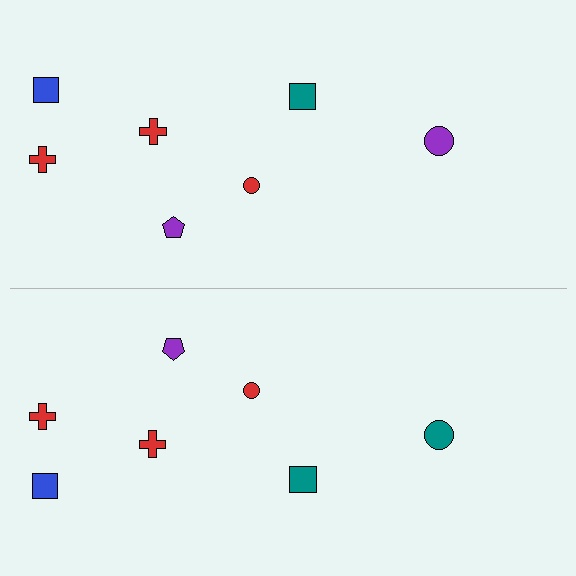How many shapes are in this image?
There are 14 shapes in this image.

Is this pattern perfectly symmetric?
No, the pattern is not perfectly symmetric. The teal circle on the bottom side breaks the symmetry — its mirror counterpart is purple.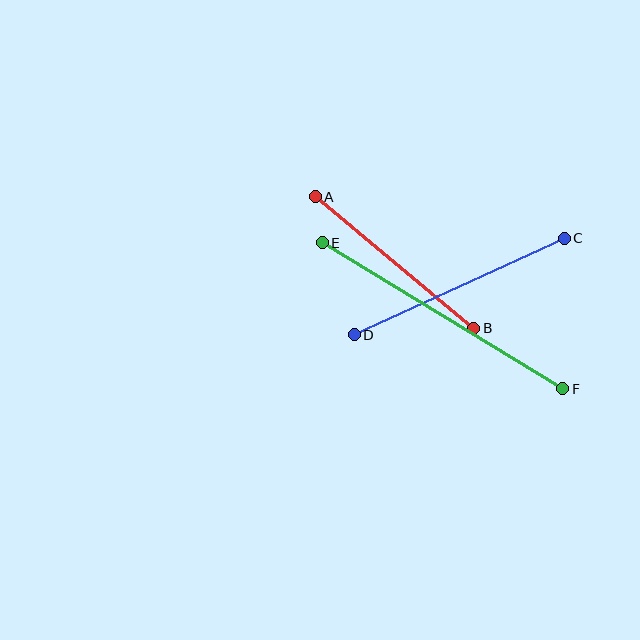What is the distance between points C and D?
The distance is approximately 231 pixels.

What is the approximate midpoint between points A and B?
The midpoint is at approximately (394, 263) pixels.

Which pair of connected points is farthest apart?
Points E and F are farthest apart.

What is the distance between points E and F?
The distance is approximately 281 pixels.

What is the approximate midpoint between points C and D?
The midpoint is at approximately (459, 287) pixels.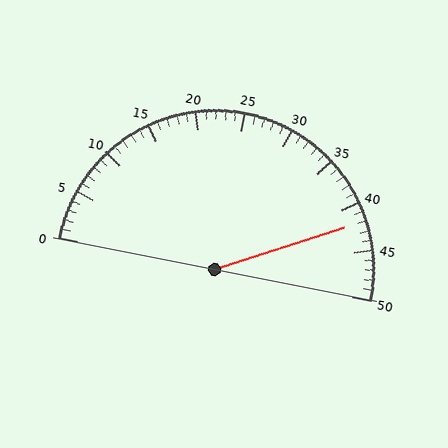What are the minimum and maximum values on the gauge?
The gauge ranges from 0 to 50.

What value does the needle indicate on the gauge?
The needle indicates approximately 42.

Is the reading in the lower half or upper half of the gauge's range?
The reading is in the upper half of the range (0 to 50).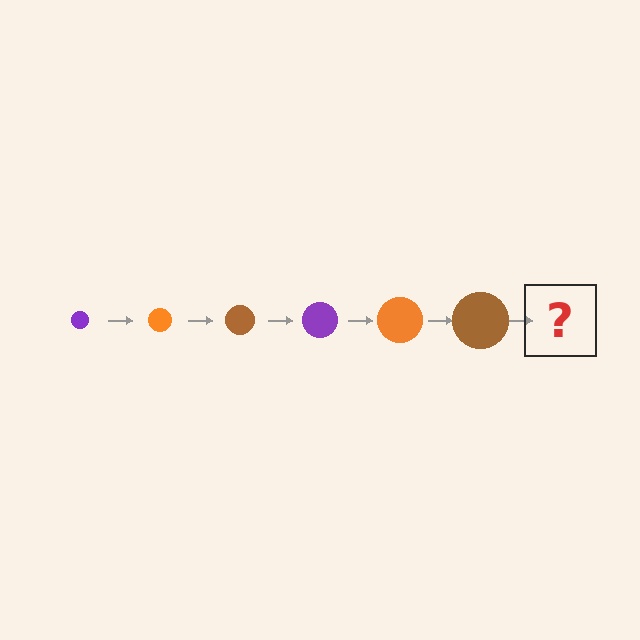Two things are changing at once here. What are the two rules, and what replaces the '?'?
The two rules are that the circle grows larger each step and the color cycles through purple, orange, and brown. The '?' should be a purple circle, larger than the previous one.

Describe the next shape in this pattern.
It should be a purple circle, larger than the previous one.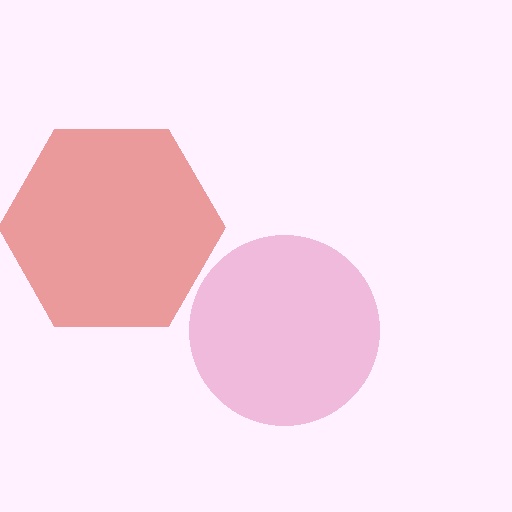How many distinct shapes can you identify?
There are 2 distinct shapes: a red hexagon, a pink circle.